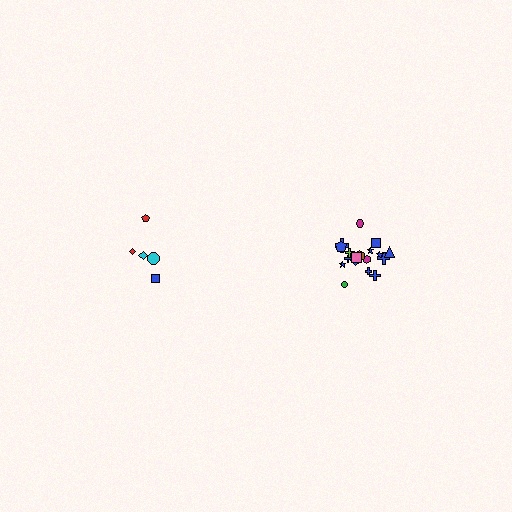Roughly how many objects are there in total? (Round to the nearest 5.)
Roughly 25 objects in total.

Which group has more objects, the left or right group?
The right group.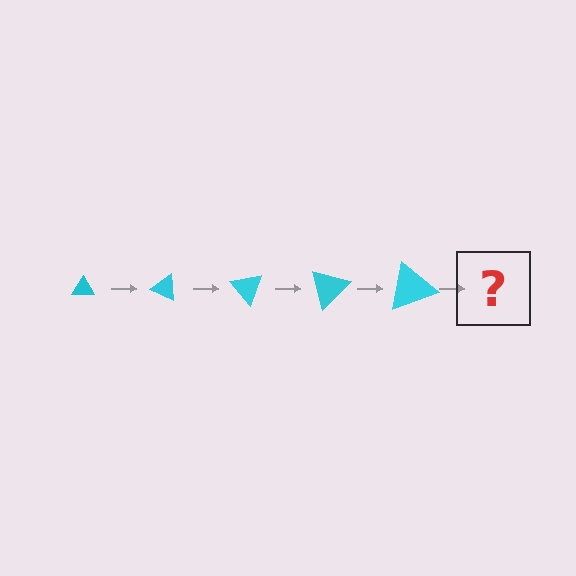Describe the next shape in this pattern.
It should be a triangle, larger than the previous one and rotated 125 degrees from the start.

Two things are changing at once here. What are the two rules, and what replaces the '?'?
The two rules are that the triangle grows larger each step and it rotates 25 degrees each step. The '?' should be a triangle, larger than the previous one and rotated 125 degrees from the start.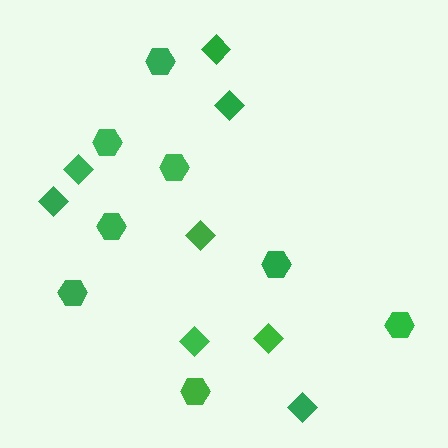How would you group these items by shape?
There are 2 groups: one group of hexagons (8) and one group of diamonds (8).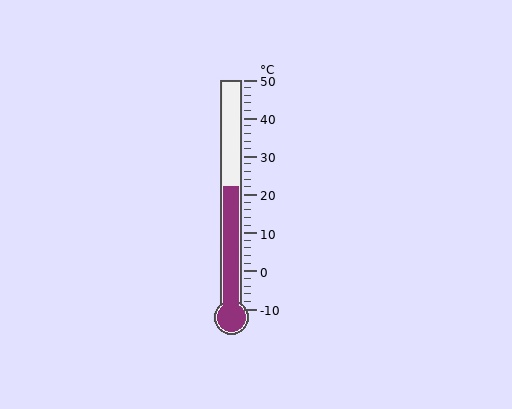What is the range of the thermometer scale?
The thermometer scale ranges from -10°C to 50°C.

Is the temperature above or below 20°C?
The temperature is above 20°C.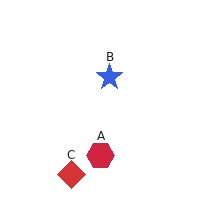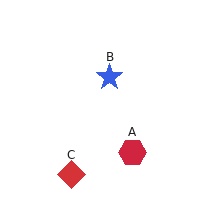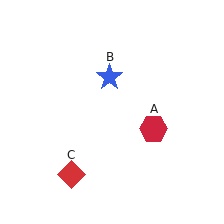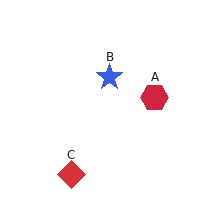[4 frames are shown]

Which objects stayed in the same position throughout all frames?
Blue star (object B) and red diamond (object C) remained stationary.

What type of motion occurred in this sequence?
The red hexagon (object A) rotated counterclockwise around the center of the scene.